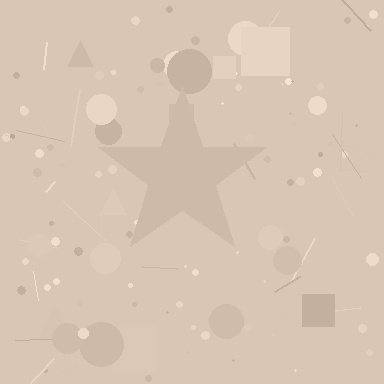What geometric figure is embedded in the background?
A star is embedded in the background.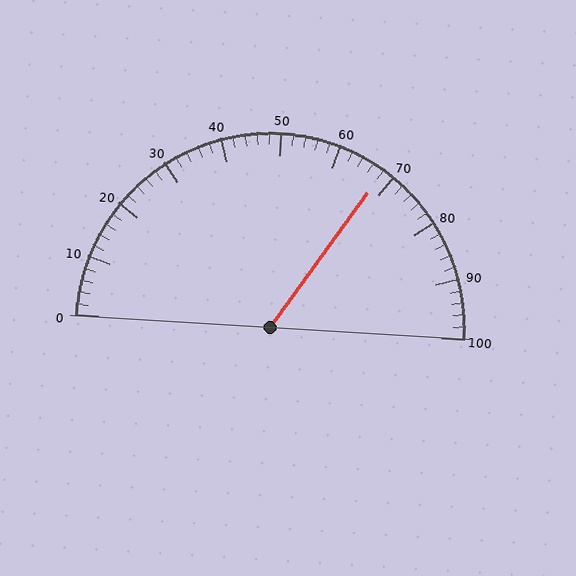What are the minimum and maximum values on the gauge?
The gauge ranges from 0 to 100.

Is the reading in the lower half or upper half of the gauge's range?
The reading is in the upper half of the range (0 to 100).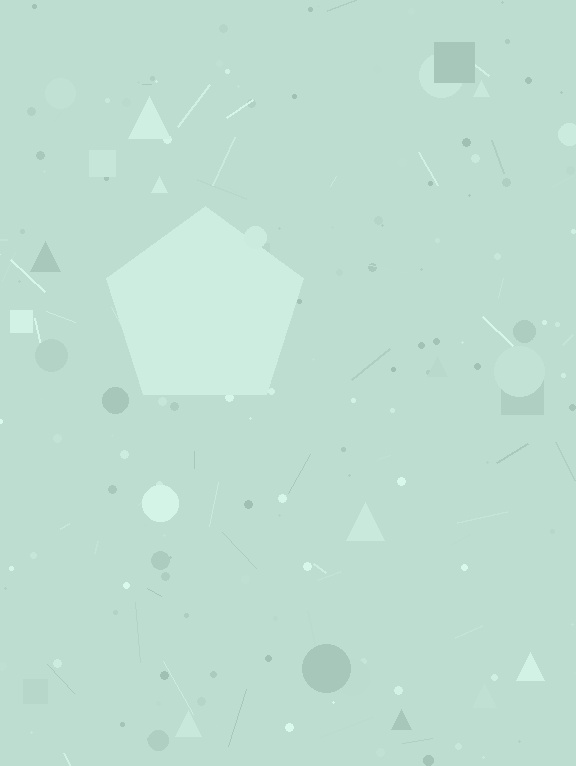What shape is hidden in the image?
A pentagon is hidden in the image.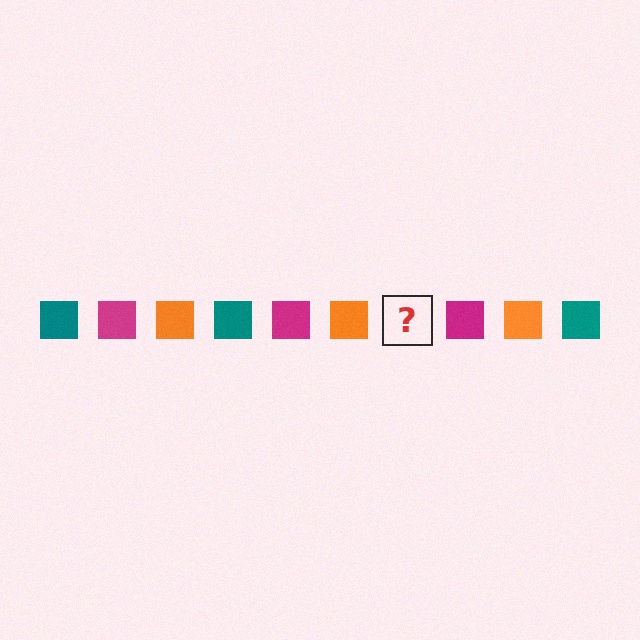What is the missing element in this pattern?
The missing element is a teal square.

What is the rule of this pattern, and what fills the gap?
The rule is that the pattern cycles through teal, magenta, orange squares. The gap should be filled with a teal square.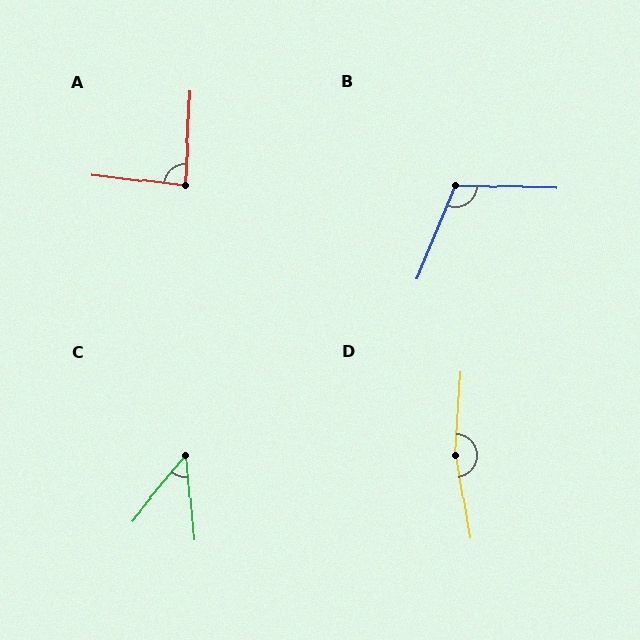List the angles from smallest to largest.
C (45°), A (86°), B (110°), D (167°).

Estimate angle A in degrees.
Approximately 86 degrees.